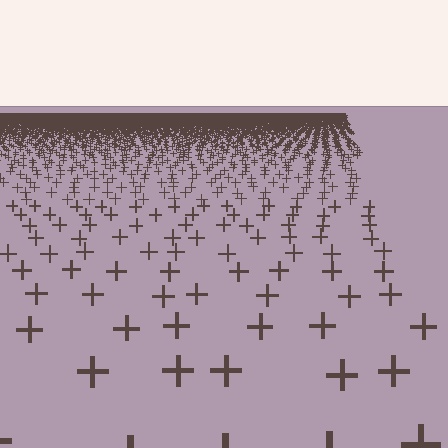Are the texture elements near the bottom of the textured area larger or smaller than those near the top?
Larger. Near the bottom, elements are closer to the viewer and appear at a bigger on-screen size.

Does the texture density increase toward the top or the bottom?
Density increases toward the top.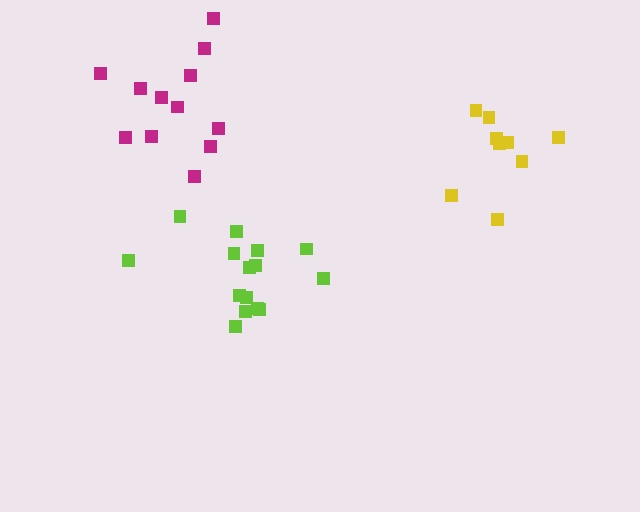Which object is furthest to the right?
The yellow cluster is rightmost.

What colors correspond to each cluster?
The clusters are colored: yellow, magenta, lime.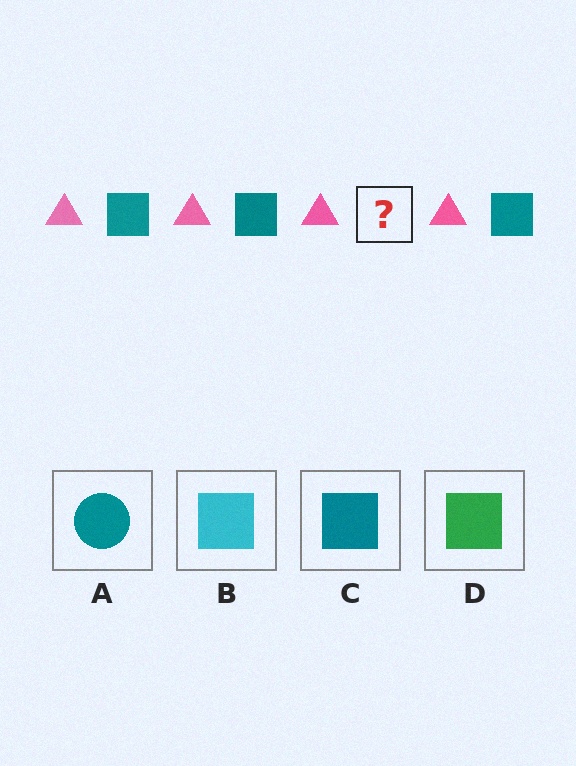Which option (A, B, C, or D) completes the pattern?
C.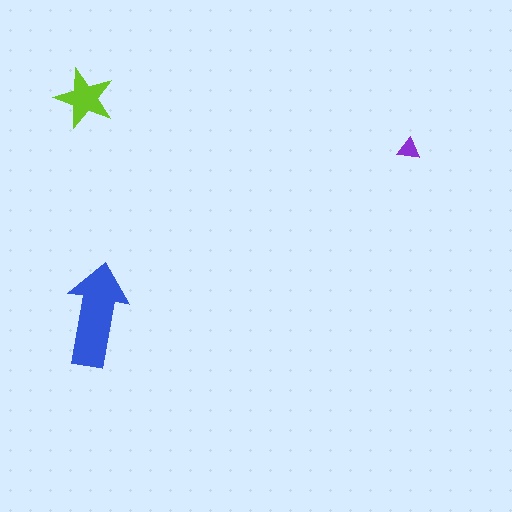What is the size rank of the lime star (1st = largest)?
2nd.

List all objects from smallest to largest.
The purple triangle, the lime star, the blue arrow.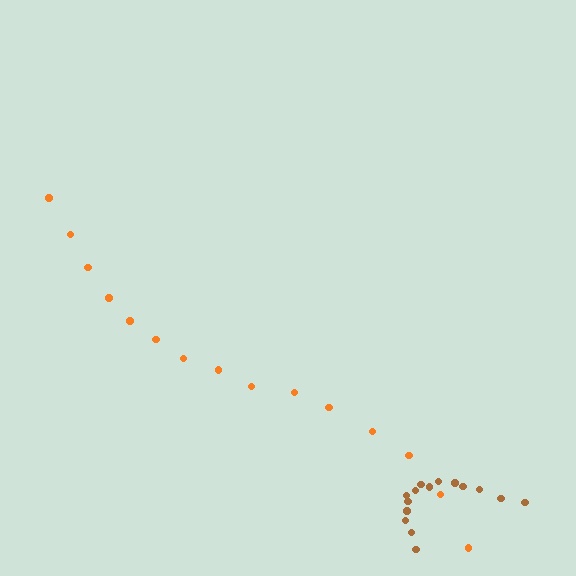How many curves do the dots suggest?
There are 2 distinct paths.